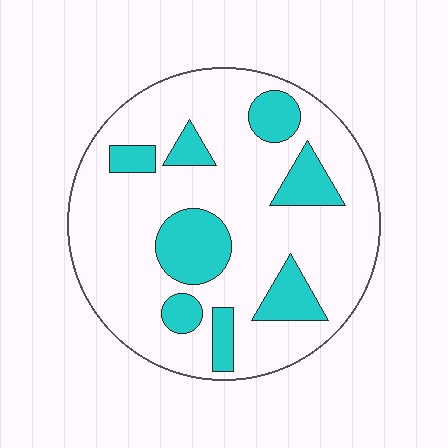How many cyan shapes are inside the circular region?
8.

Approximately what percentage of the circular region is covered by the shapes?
Approximately 25%.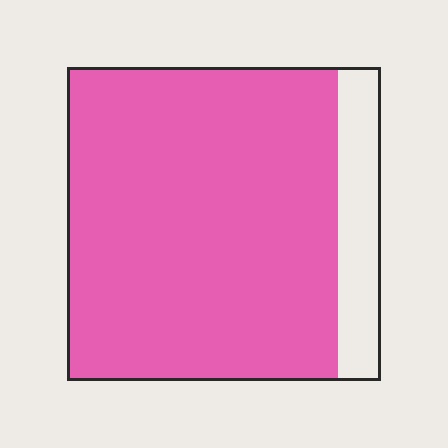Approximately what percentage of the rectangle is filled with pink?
Approximately 85%.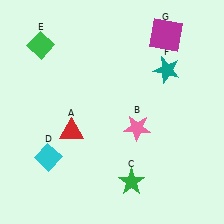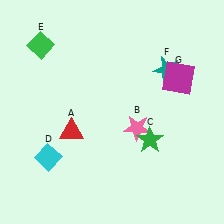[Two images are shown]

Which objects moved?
The objects that moved are: the green star (C), the magenta square (G).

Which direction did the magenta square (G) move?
The magenta square (G) moved down.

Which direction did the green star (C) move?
The green star (C) moved up.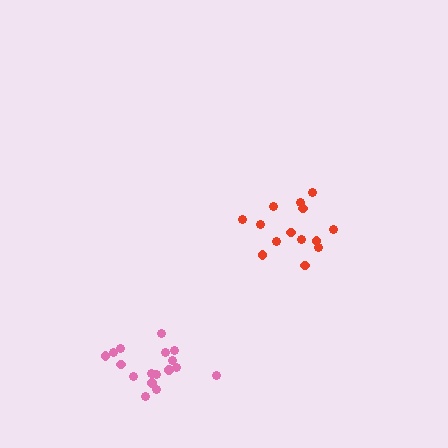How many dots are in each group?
Group 1: 14 dots, Group 2: 17 dots (31 total).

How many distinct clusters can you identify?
There are 2 distinct clusters.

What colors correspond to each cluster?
The clusters are colored: red, pink.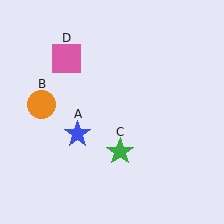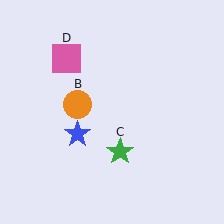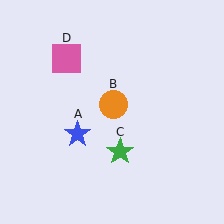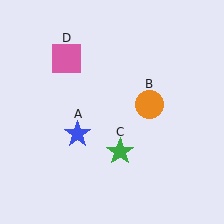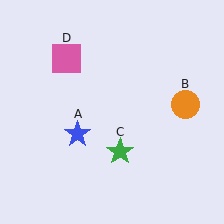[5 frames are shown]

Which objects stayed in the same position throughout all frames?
Blue star (object A) and green star (object C) and pink square (object D) remained stationary.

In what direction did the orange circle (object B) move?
The orange circle (object B) moved right.